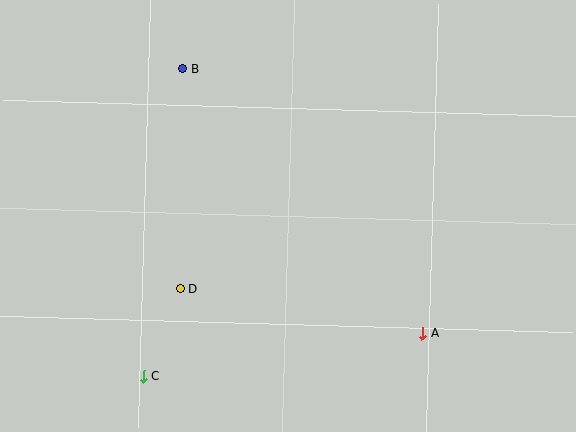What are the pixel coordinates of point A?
Point A is at (422, 333).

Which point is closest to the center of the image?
Point D at (180, 289) is closest to the center.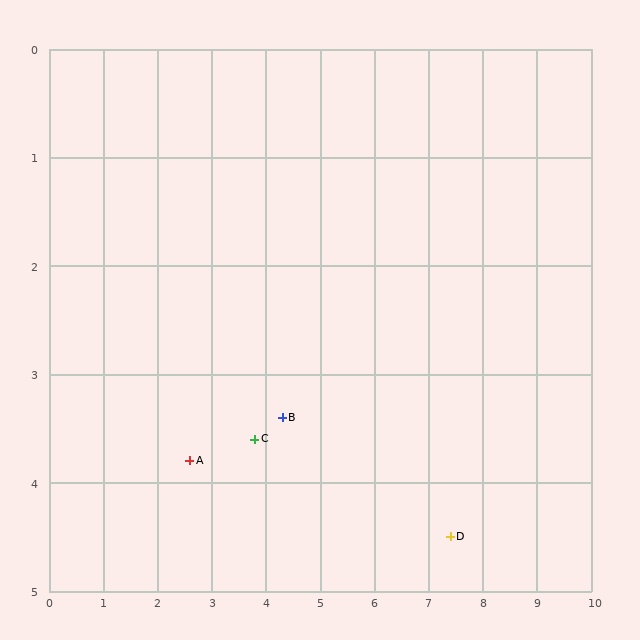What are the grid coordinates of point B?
Point B is at approximately (4.3, 3.4).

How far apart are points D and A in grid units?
Points D and A are about 4.9 grid units apart.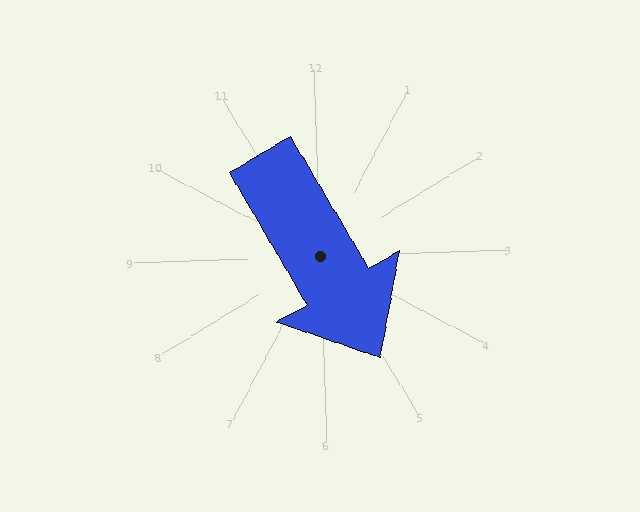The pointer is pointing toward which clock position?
Roughly 5 o'clock.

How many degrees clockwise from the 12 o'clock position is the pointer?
Approximately 151 degrees.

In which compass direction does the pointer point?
Southeast.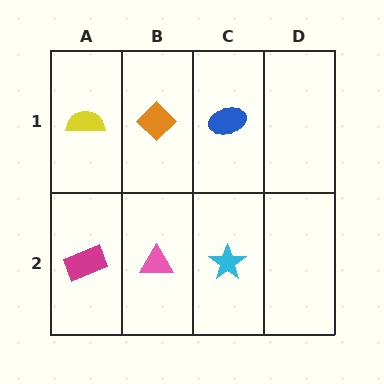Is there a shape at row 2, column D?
No, that cell is empty.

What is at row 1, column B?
An orange diamond.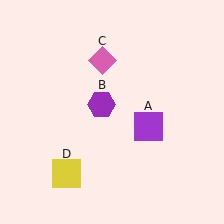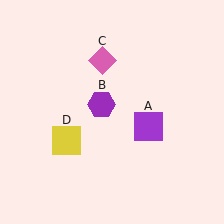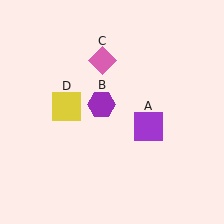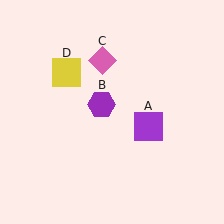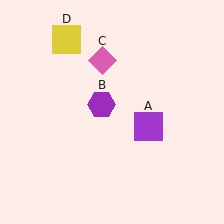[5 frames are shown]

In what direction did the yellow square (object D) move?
The yellow square (object D) moved up.